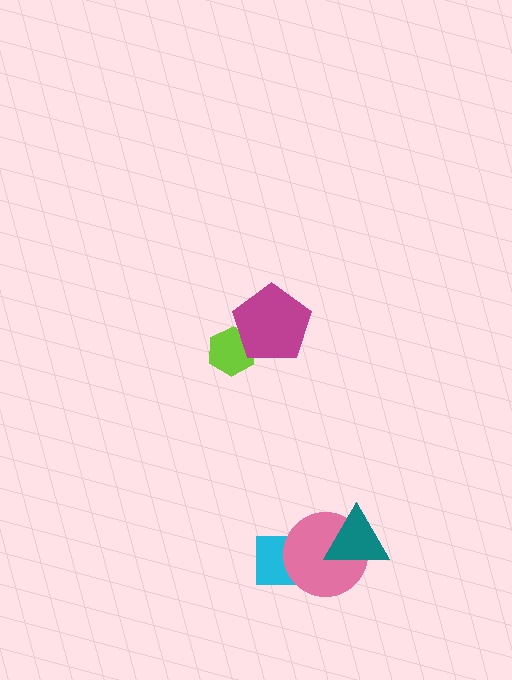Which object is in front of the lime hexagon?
The magenta pentagon is in front of the lime hexagon.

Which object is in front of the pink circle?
The teal triangle is in front of the pink circle.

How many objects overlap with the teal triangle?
2 objects overlap with the teal triangle.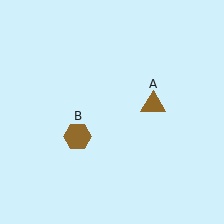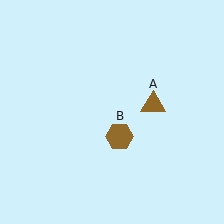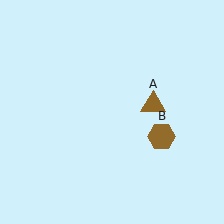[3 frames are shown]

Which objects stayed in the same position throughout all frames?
Brown triangle (object A) remained stationary.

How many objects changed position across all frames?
1 object changed position: brown hexagon (object B).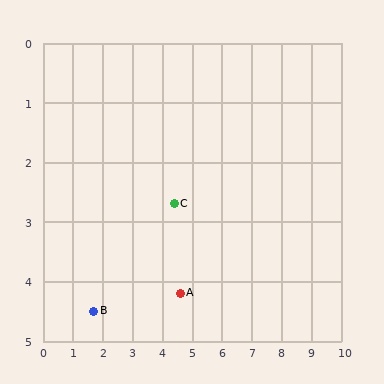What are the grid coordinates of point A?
Point A is at approximately (4.6, 4.2).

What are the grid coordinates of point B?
Point B is at approximately (1.7, 4.5).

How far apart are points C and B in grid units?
Points C and B are about 3.2 grid units apart.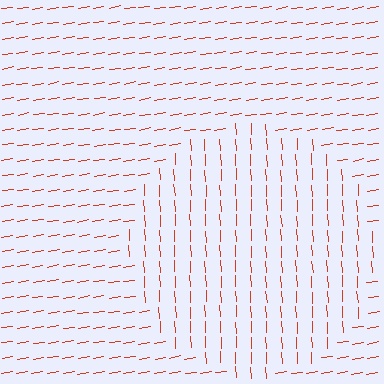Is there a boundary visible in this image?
Yes, there is a texture boundary formed by a change in line orientation.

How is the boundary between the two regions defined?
The boundary is defined purely by a change in line orientation (approximately 84 degrees difference). All lines are the same color and thickness.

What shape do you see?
I see a circle.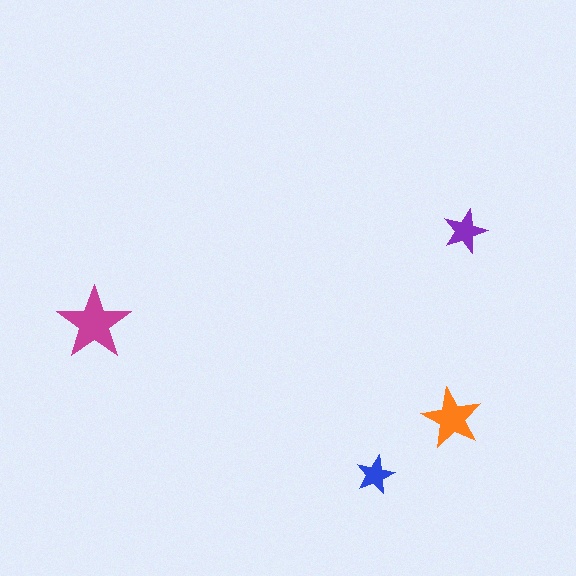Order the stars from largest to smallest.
the magenta one, the orange one, the purple one, the blue one.